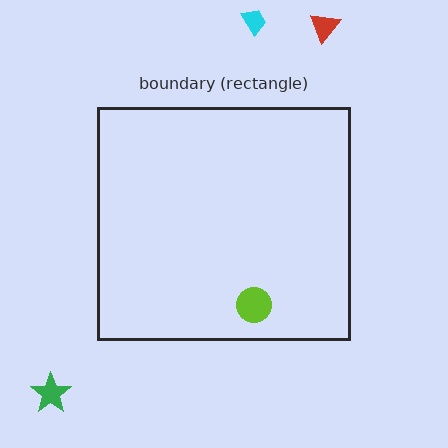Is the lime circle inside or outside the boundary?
Inside.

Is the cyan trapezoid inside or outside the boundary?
Outside.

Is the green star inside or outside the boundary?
Outside.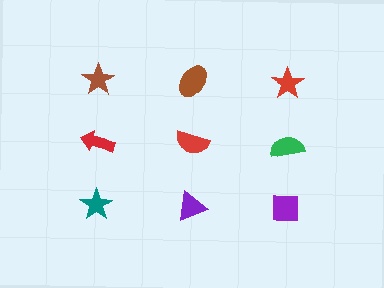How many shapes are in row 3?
3 shapes.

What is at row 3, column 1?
A teal star.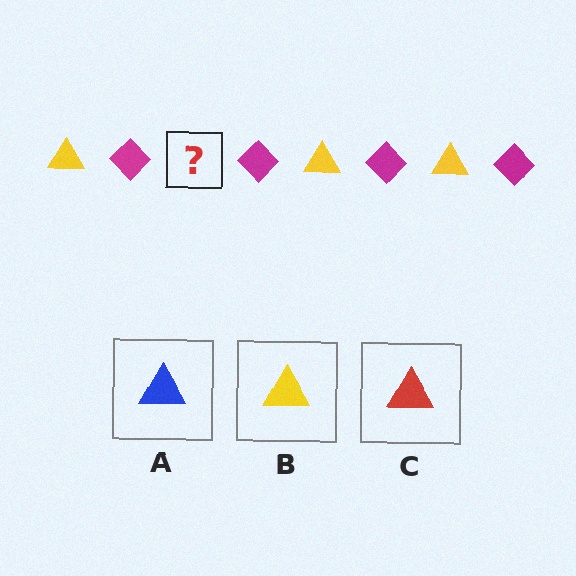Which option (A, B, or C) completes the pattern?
B.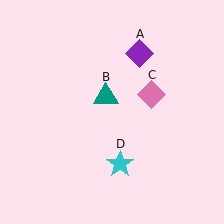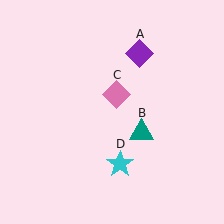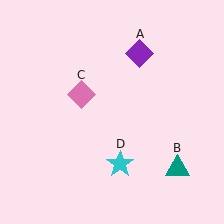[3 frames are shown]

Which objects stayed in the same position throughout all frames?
Purple diamond (object A) and cyan star (object D) remained stationary.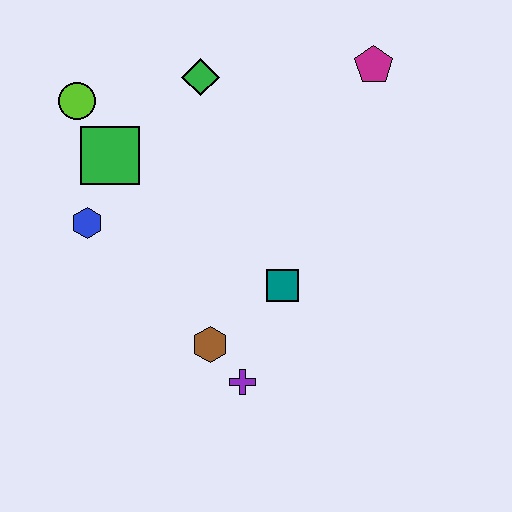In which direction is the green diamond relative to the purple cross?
The green diamond is above the purple cross.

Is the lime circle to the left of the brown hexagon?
Yes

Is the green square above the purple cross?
Yes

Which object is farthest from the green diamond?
The purple cross is farthest from the green diamond.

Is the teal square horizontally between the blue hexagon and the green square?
No